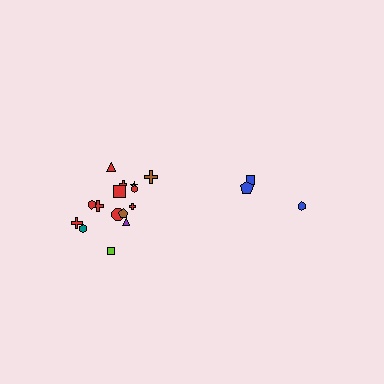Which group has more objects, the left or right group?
The left group.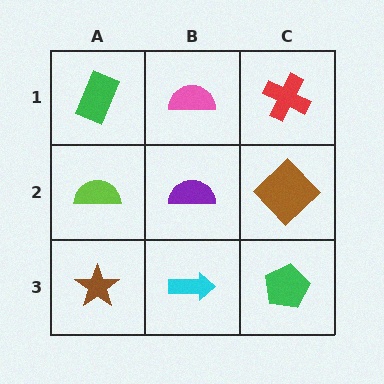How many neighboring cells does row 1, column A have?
2.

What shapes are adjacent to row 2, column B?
A pink semicircle (row 1, column B), a cyan arrow (row 3, column B), a lime semicircle (row 2, column A), a brown diamond (row 2, column C).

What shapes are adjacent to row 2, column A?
A green rectangle (row 1, column A), a brown star (row 3, column A), a purple semicircle (row 2, column B).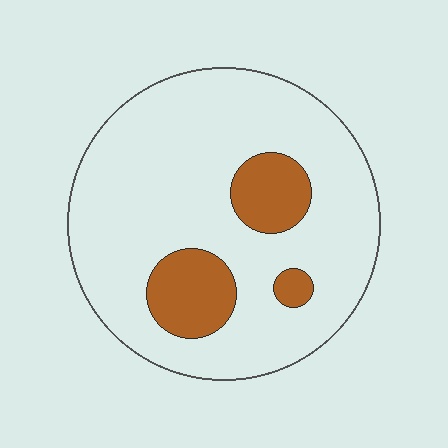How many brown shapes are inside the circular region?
3.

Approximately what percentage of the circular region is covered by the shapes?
Approximately 15%.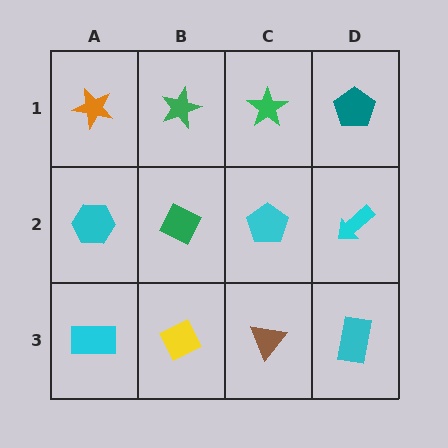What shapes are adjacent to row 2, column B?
A green star (row 1, column B), a yellow diamond (row 3, column B), a cyan hexagon (row 2, column A), a cyan pentagon (row 2, column C).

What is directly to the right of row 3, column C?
A cyan rectangle.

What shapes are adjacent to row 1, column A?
A cyan hexagon (row 2, column A), a green star (row 1, column B).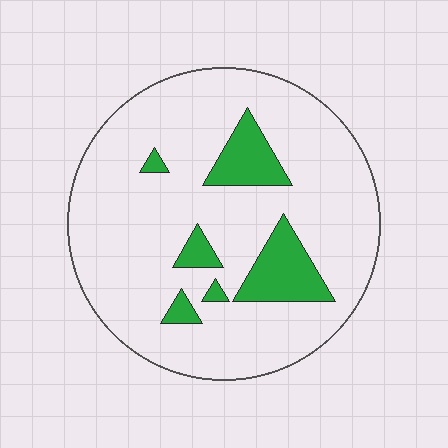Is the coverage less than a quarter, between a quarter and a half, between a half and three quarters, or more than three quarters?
Less than a quarter.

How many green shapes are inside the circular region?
6.